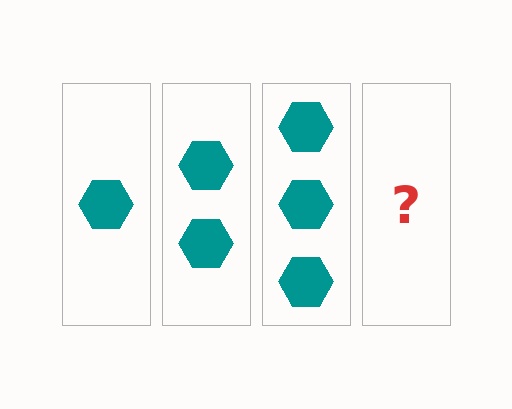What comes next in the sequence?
The next element should be 4 hexagons.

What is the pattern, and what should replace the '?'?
The pattern is that each step adds one more hexagon. The '?' should be 4 hexagons.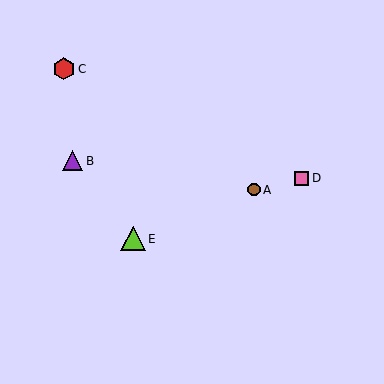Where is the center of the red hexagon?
The center of the red hexagon is at (64, 69).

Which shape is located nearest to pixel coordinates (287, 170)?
The pink square (labeled D) at (301, 178) is nearest to that location.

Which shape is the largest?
The lime triangle (labeled E) is the largest.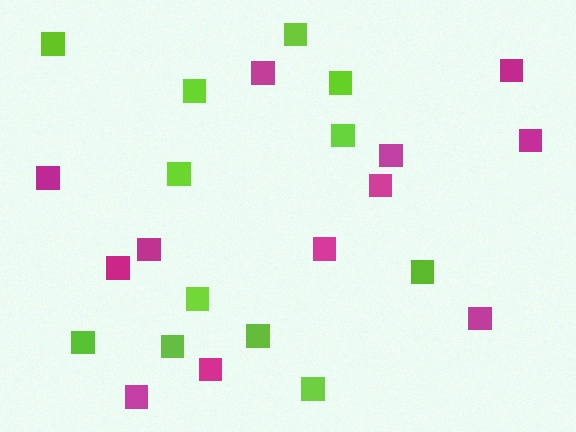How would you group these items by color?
There are 2 groups: one group of lime squares (12) and one group of magenta squares (12).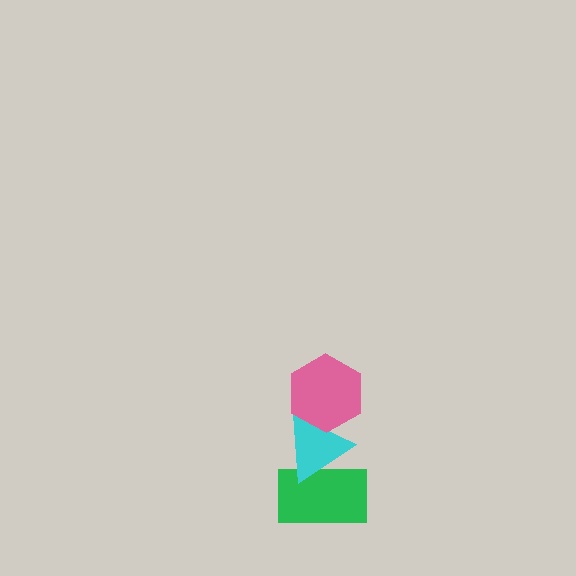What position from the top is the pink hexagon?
The pink hexagon is 1st from the top.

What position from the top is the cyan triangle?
The cyan triangle is 2nd from the top.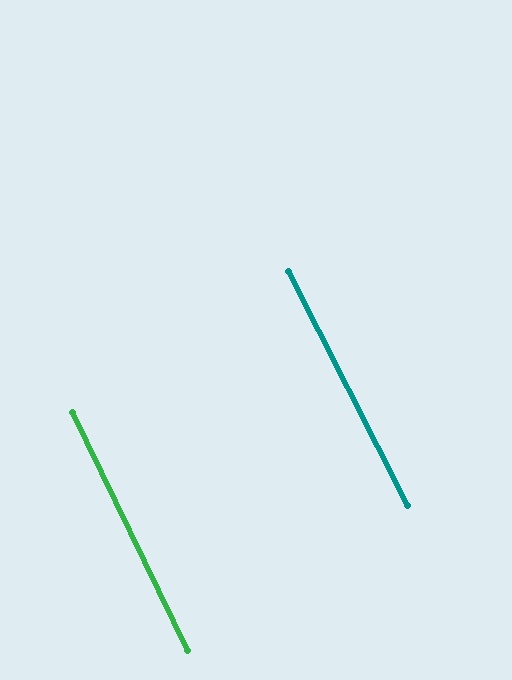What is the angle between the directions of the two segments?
Approximately 1 degree.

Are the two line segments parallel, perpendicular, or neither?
Parallel — their directions differ by only 1.2°.